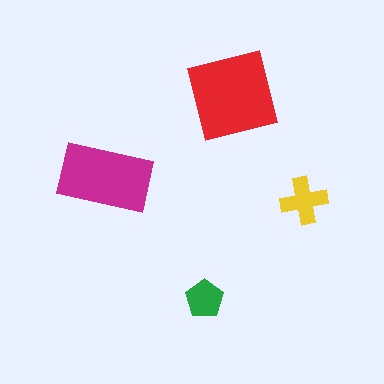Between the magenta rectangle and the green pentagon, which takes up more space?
The magenta rectangle.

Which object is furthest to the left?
The magenta rectangle is leftmost.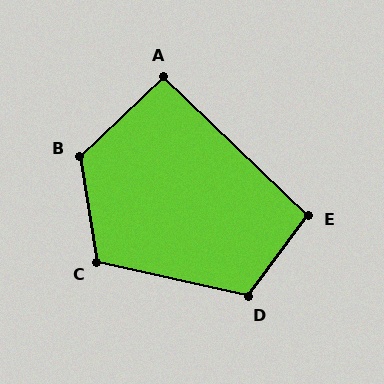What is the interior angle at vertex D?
Approximately 114 degrees (obtuse).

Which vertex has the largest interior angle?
B, at approximately 124 degrees.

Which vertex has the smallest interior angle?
A, at approximately 93 degrees.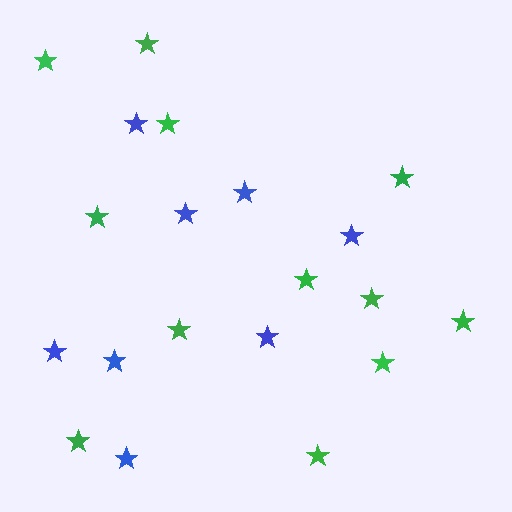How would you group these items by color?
There are 2 groups: one group of blue stars (8) and one group of green stars (12).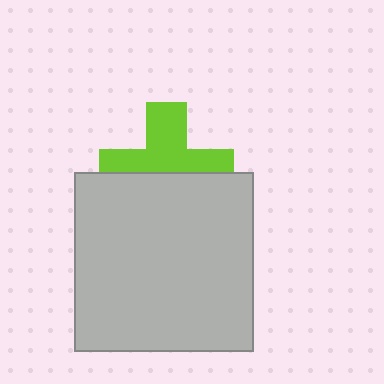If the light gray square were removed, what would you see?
You would see the complete lime cross.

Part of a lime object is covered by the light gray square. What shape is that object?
It is a cross.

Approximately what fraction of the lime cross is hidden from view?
Roughly 48% of the lime cross is hidden behind the light gray square.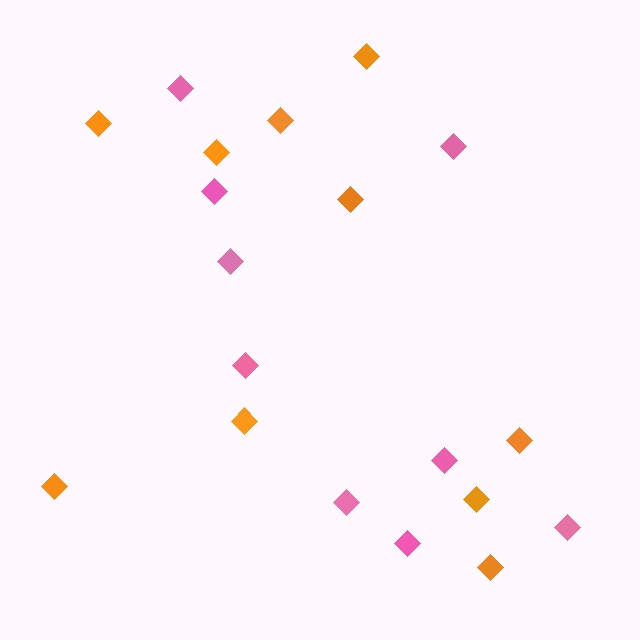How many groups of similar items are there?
There are 2 groups: one group of pink diamonds (9) and one group of orange diamonds (10).